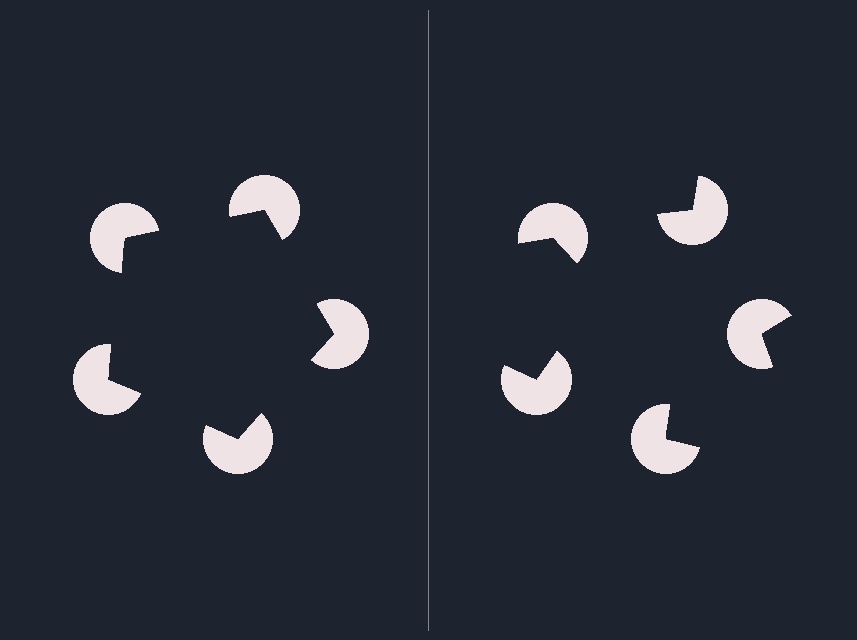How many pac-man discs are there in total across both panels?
10 — 5 on each side.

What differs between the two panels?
The pac-man discs are positioned identically on both sides; only the wedge orientations differ. On the left they align to a pentagon; on the right they are misaligned.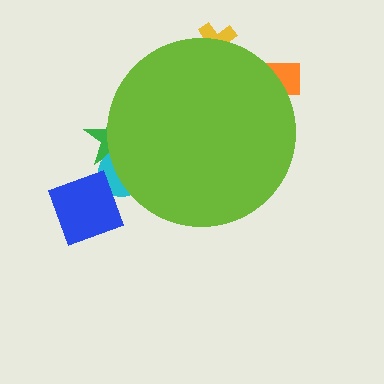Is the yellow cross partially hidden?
Yes, the yellow cross is partially hidden behind the lime circle.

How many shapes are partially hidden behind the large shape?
4 shapes are partially hidden.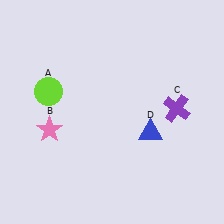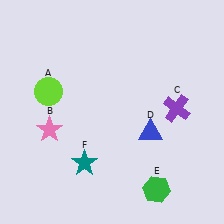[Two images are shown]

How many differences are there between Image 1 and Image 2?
There are 2 differences between the two images.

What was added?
A green hexagon (E), a teal star (F) were added in Image 2.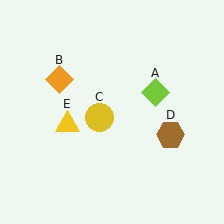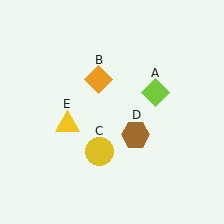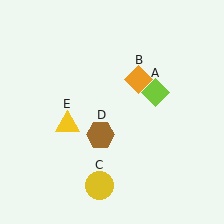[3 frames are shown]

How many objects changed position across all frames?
3 objects changed position: orange diamond (object B), yellow circle (object C), brown hexagon (object D).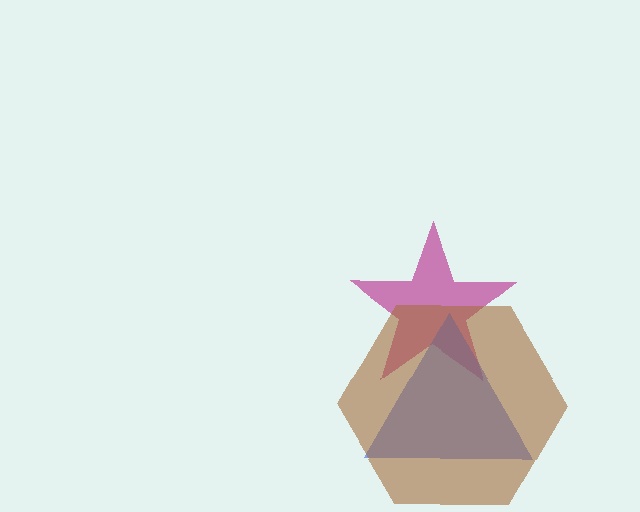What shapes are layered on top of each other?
The layered shapes are: a magenta star, a blue triangle, a brown hexagon.